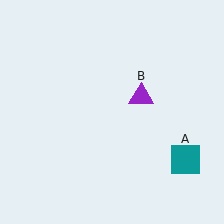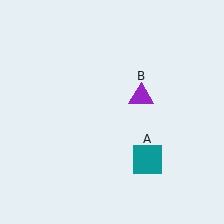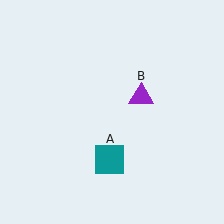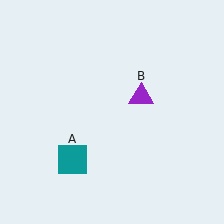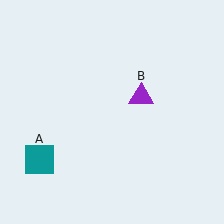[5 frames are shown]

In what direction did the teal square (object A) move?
The teal square (object A) moved left.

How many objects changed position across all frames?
1 object changed position: teal square (object A).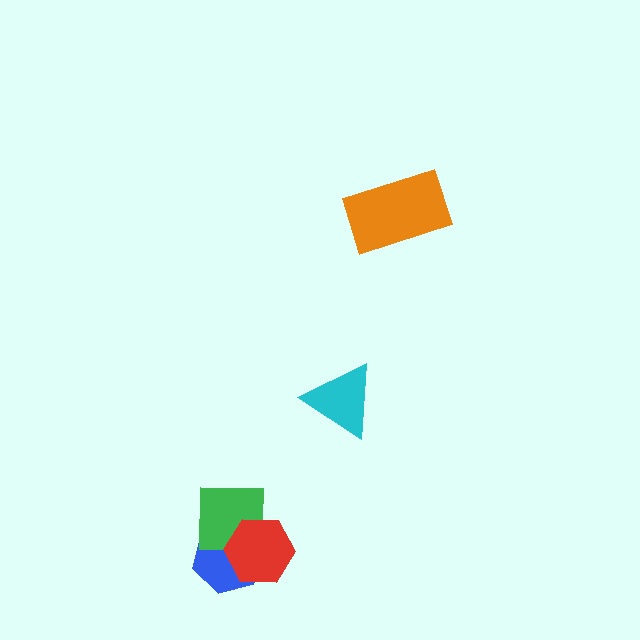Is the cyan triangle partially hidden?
No, no other shape covers it.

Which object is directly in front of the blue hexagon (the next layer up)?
The green square is directly in front of the blue hexagon.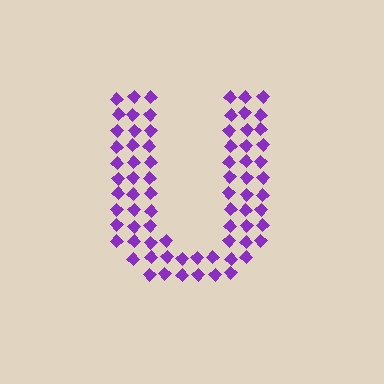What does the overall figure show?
The overall figure shows the letter U.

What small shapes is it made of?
It is made of small diamonds.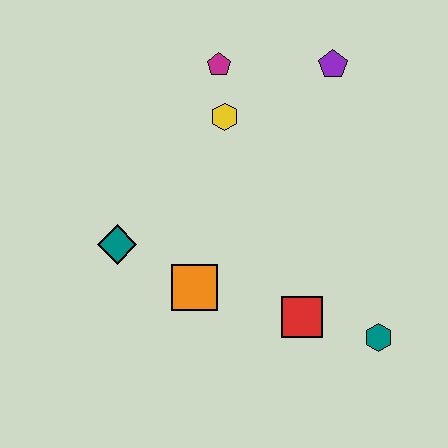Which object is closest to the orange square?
The teal diamond is closest to the orange square.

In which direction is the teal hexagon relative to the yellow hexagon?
The teal hexagon is below the yellow hexagon.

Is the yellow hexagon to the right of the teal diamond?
Yes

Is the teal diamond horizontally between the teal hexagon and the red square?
No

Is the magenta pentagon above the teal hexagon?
Yes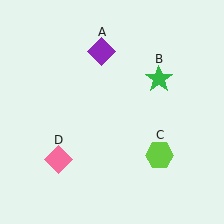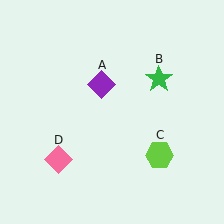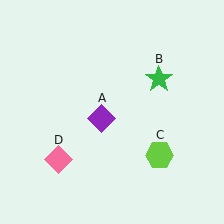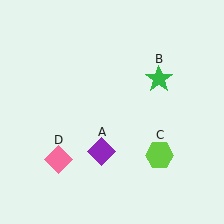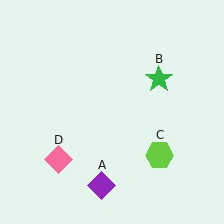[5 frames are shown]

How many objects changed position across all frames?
1 object changed position: purple diamond (object A).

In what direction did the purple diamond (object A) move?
The purple diamond (object A) moved down.